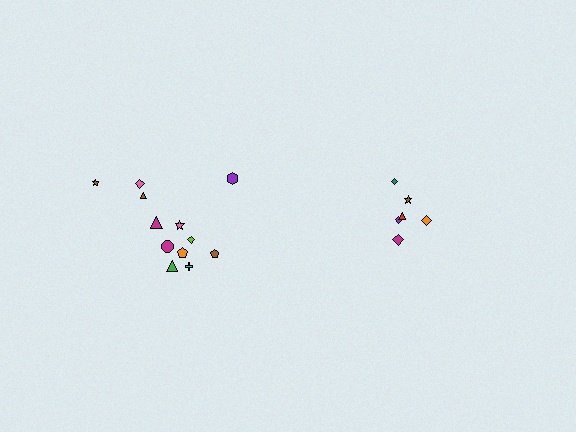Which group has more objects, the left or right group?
The left group.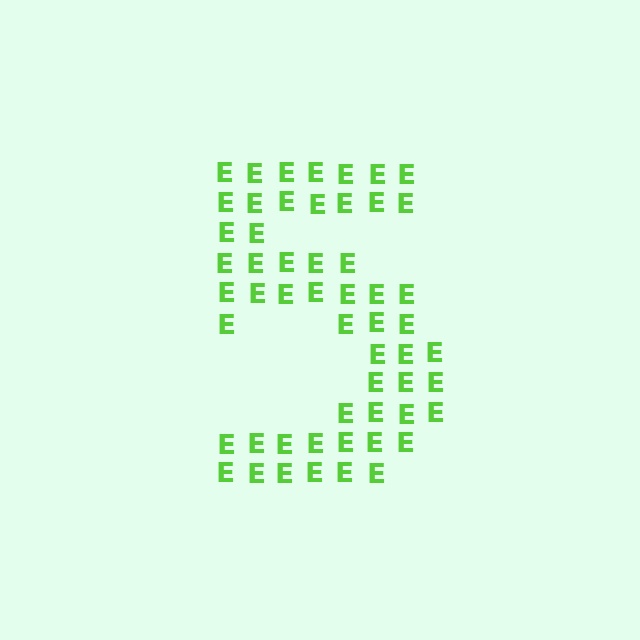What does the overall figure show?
The overall figure shows the digit 5.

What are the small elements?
The small elements are letter E's.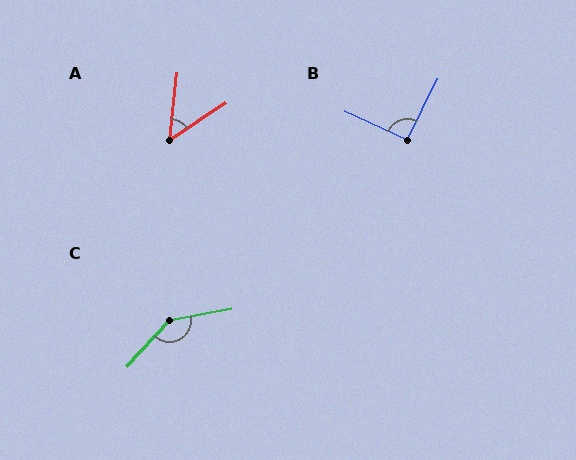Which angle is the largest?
C, at approximately 144 degrees.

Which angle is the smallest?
A, at approximately 50 degrees.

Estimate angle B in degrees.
Approximately 91 degrees.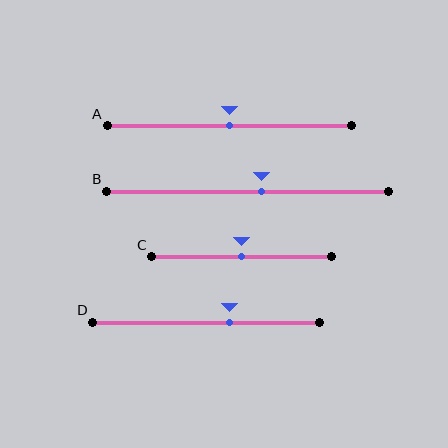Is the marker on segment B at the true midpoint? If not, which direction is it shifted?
No, the marker on segment B is shifted to the right by about 5% of the segment length.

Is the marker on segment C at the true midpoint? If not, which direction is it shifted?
Yes, the marker on segment C is at the true midpoint.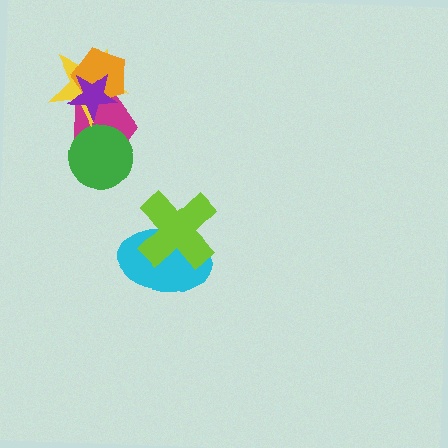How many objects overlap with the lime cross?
1 object overlaps with the lime cross.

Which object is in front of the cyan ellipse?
The lime cross is in front of the cyan ellipse.